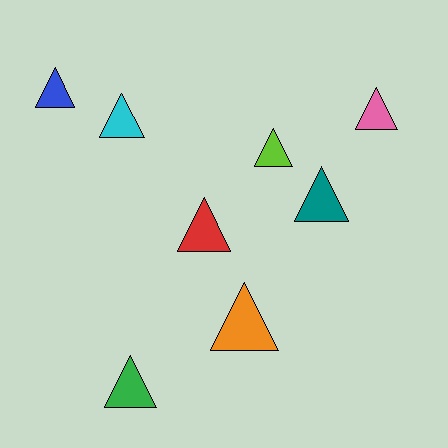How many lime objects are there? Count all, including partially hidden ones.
There is 1 lime object.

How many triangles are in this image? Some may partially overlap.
There are 8 triangles.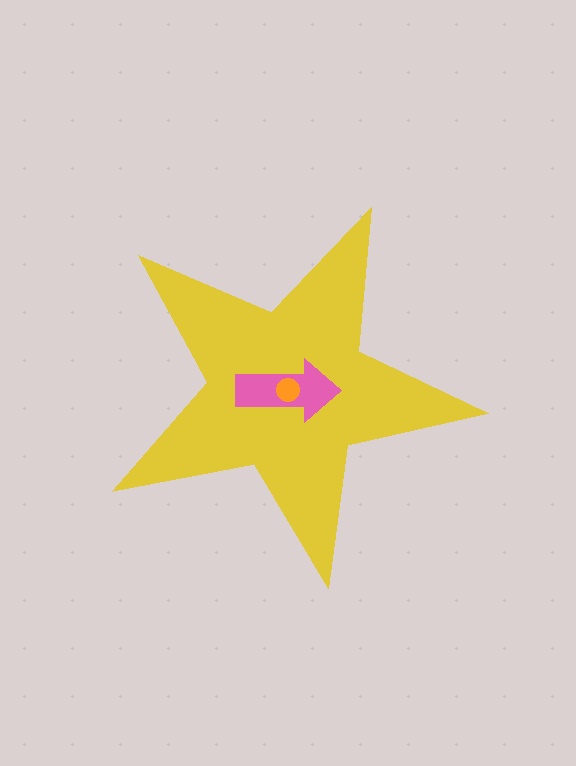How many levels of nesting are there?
3.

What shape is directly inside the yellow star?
The pink arrow.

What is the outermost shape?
The yellow star.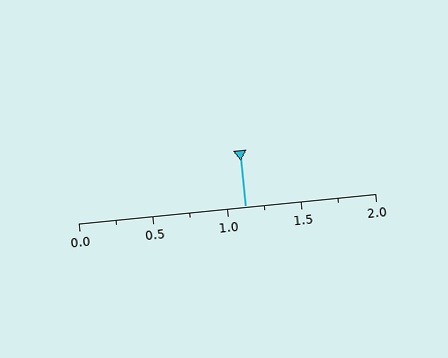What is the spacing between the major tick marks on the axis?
The major ticks are spaced 0.5 apart.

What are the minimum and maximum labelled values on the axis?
The axis runs from 0.0 to 2.0.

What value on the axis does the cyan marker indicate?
The marker indicates approximately 1.12.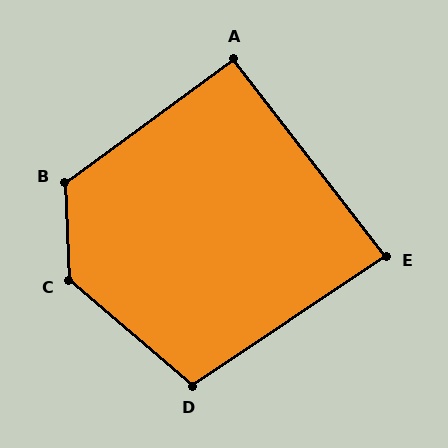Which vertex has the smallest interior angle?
E, at approximately 86 degrees.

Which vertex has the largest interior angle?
C, at approximately 133 degrees.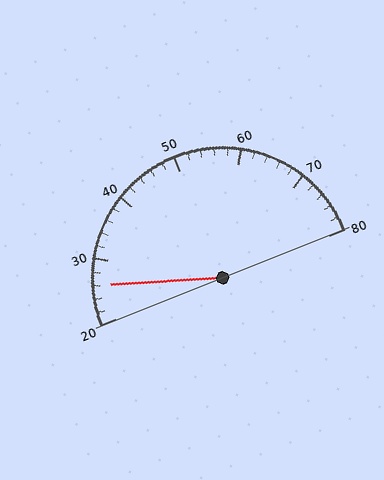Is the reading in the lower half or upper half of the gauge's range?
The reading is in the lower half of the range (20 to 80).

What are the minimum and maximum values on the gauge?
The gauge ranges from 20 to 80.